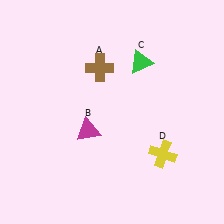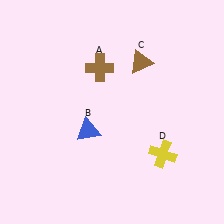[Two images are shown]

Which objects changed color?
B changed from magenta to blue. C changed from green to brown.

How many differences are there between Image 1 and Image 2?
There are 2 differences between the two images.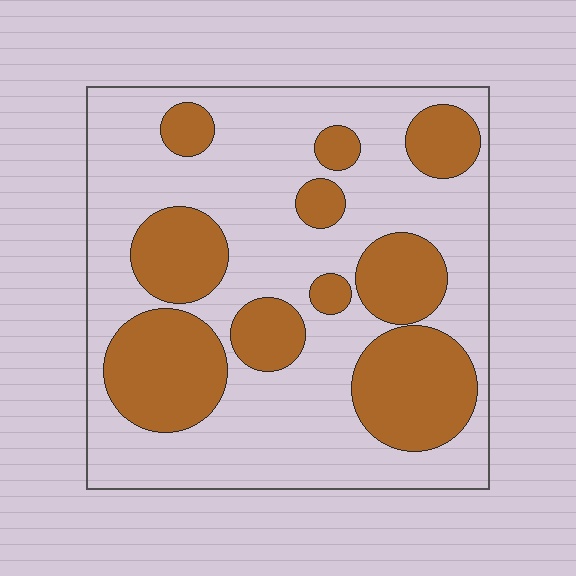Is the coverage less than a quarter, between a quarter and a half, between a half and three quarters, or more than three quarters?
Between a quarter and a half.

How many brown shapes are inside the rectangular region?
10.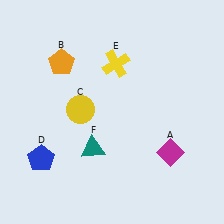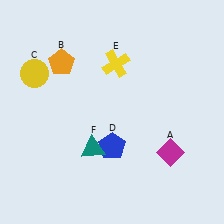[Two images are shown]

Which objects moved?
The objects that moved are: the yellow circle (C), the blue pentagon (D).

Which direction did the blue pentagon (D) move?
The blue pentagon (D) moved right.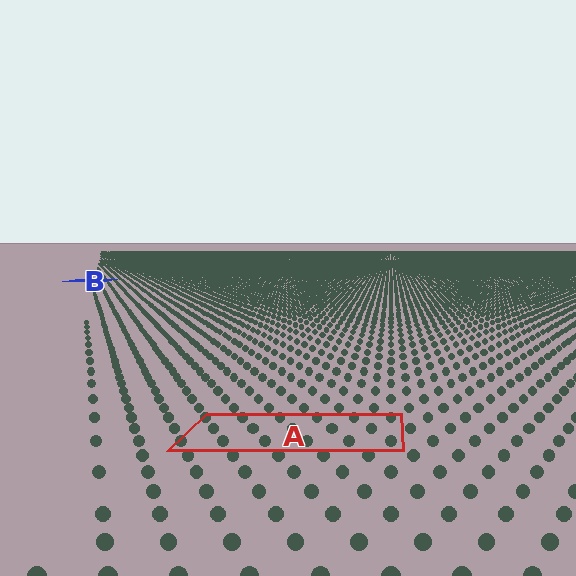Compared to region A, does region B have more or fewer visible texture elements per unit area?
Region B has more texture elements per unit area — they are packed more densely because it is farther away.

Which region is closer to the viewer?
Region A is closer. The texture elements there are larger and more spread out.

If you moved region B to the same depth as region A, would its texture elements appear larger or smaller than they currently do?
They would appear larger. At a closer depth, the same texture elements are projected at a bigger on-screen size.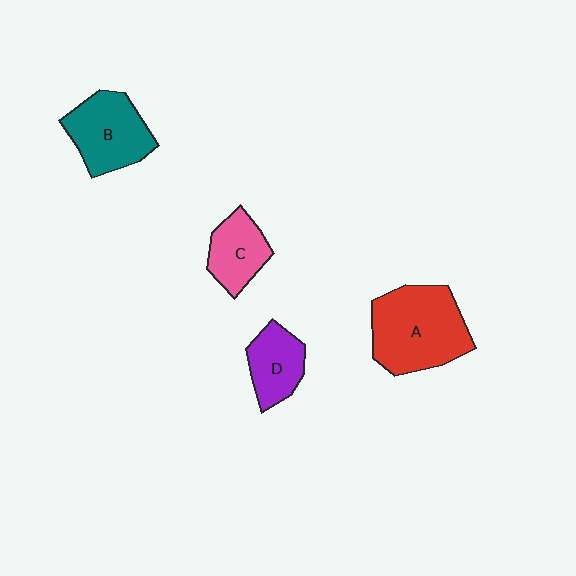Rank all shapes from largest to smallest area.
From largest to smallest: A (red), B (teal), C (pink), D (purple).